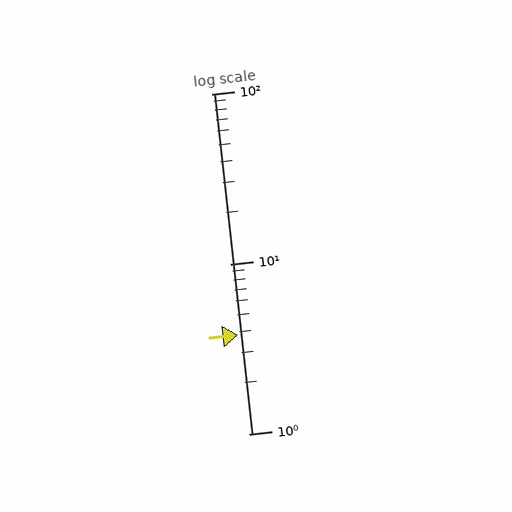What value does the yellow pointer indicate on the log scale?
The pointer indicates approximately 3.8.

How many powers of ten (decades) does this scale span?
The scale spans 2 decades, from 1 to 100.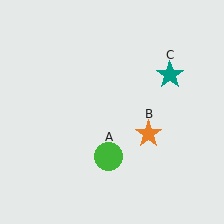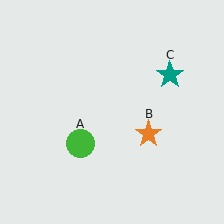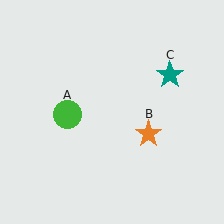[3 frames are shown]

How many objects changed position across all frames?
1 object changed position: green circle (object A).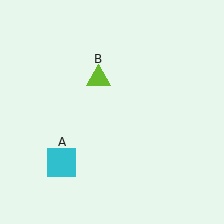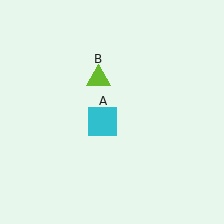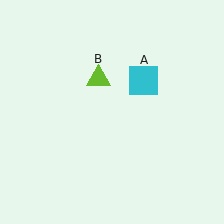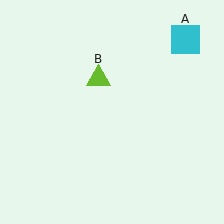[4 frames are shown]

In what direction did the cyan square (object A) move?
The cyan square (object A) moved up and to the right.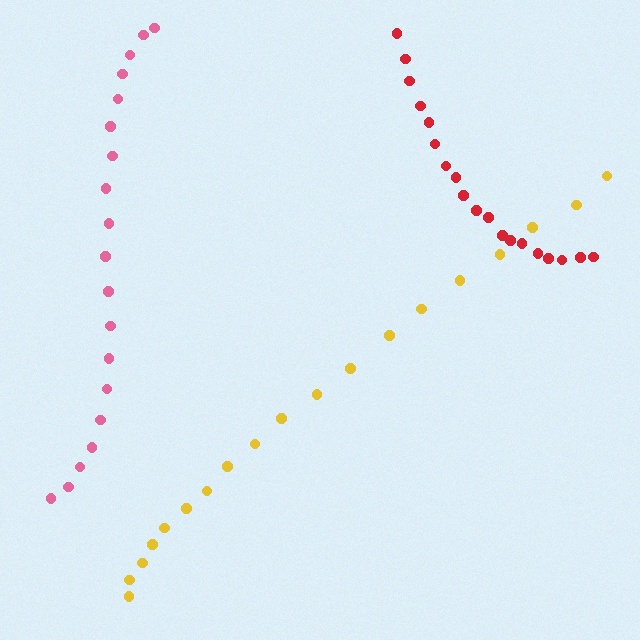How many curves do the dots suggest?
There are 3 distinct paths.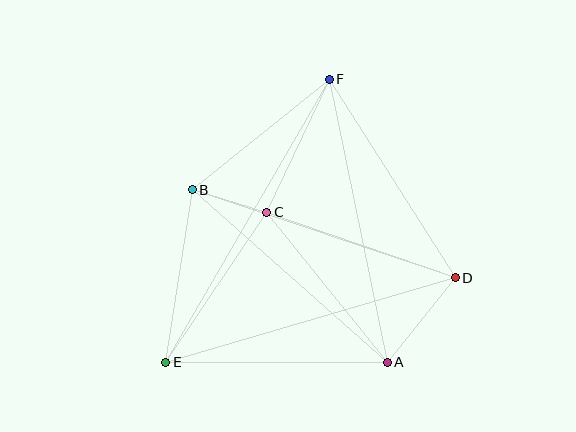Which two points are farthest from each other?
Points E and F are farthest from each other.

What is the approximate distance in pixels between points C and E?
The distance between C and E is approximately 181 pixels.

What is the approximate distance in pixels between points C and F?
The distance between C and F is approximately 147 pixels.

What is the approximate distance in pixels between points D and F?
The distance between D and F is approximately 235 pixels.